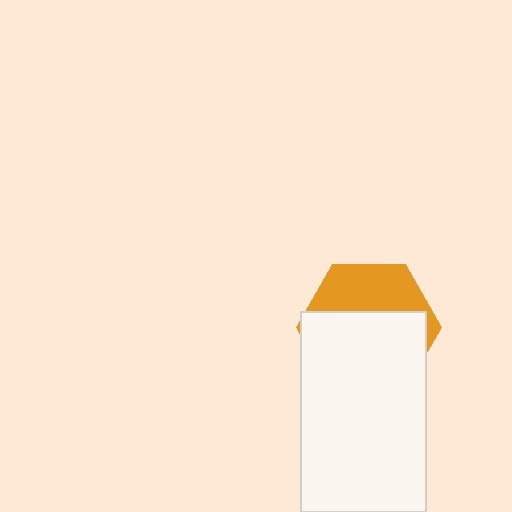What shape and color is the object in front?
The object in front is a white rectangle.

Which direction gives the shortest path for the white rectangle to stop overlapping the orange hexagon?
Moving down gives the shortest separation.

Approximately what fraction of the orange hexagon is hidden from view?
Roughly 63% of the orange hexagon is hidden behind the white rectangle.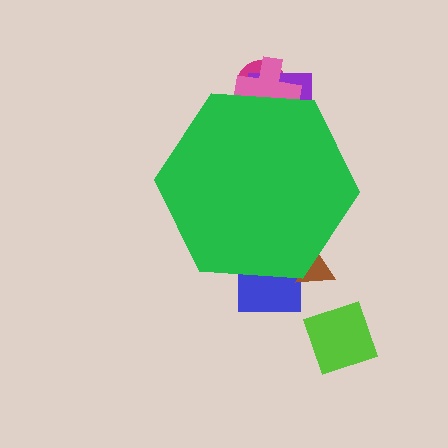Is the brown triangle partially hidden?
Yes, the brown triangle is partially hidden behind the green hexagon.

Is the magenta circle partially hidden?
Yes, the magenta circle is partially hidden behind the green hexagon.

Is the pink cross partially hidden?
Yes, the pink cross is partially hidden behind the green hexagon.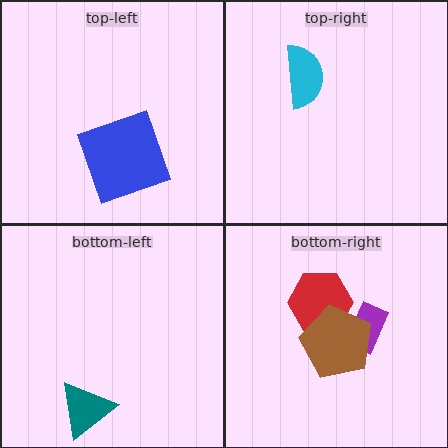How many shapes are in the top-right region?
1.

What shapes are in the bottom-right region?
The purple rectangle, the red hexagon, the brown pentagon.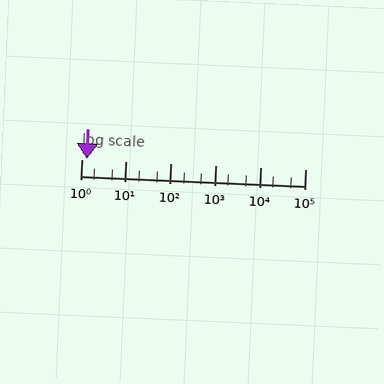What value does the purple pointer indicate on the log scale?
The pointer indicates approximately 1.3.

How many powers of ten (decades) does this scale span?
The scale spans 5 decades, from 1 to 100000.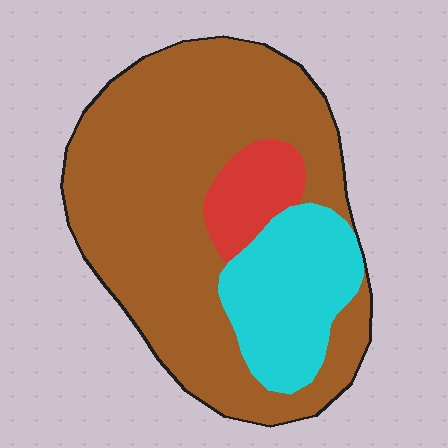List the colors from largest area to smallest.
From largest to smallest: brown, cyan, red.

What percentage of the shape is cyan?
Cyan covers around 20% of the shape.